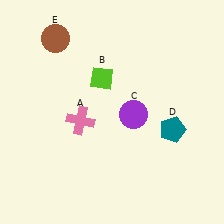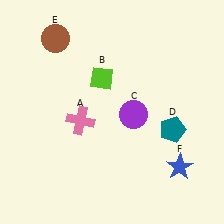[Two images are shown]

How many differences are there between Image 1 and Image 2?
There is 1 difference between the two images.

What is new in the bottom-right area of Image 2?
A blue star (F) was added in the bottom-right area of Image 2.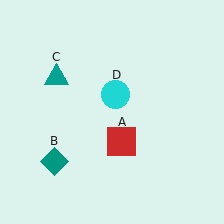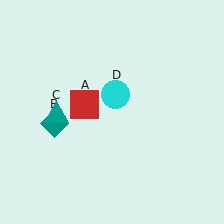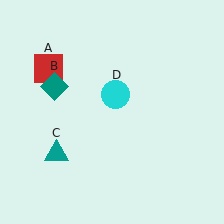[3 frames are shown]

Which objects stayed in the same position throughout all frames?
Cyan circle (object D) remained stationary.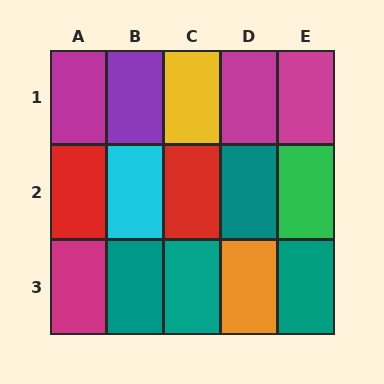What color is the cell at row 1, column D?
Magenta.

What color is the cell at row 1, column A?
Magenta.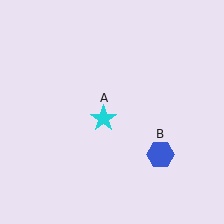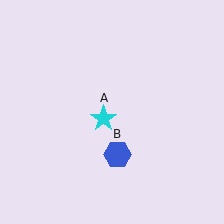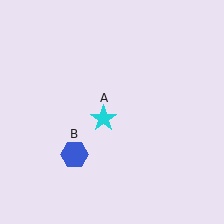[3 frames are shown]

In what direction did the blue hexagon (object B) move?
The blue hexagon (object B) moved left.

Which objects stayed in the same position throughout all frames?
Cyan star (object A) remained stationary.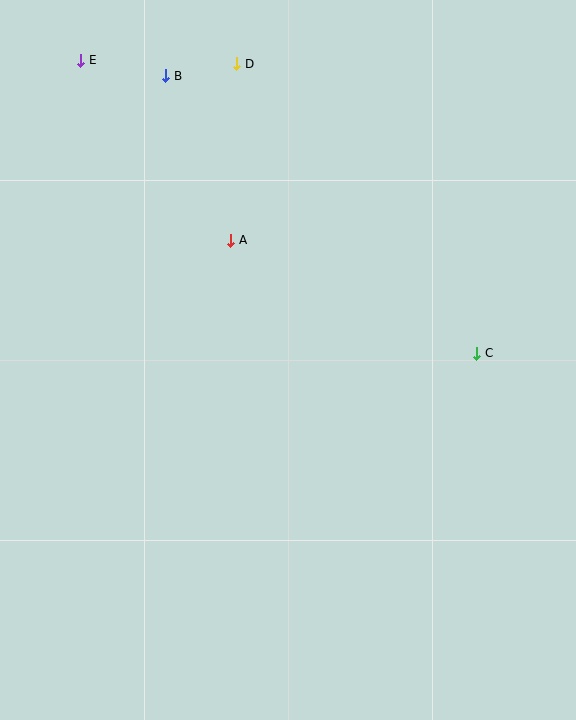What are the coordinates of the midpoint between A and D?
The midpoint between A and D is at (234, 152).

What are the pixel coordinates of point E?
Point E is at (81, 60).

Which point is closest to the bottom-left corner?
Point A is closest to the bottom-left corner.